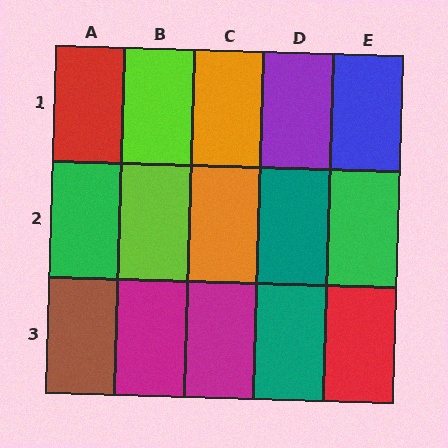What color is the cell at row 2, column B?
Lime.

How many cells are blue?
1 cell is blue.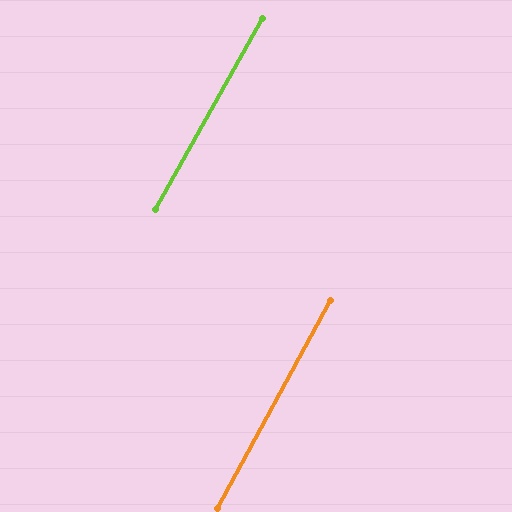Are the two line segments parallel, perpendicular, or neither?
Parallel — their directions differ by only 0.9°.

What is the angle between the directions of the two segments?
Approximately 1 degree.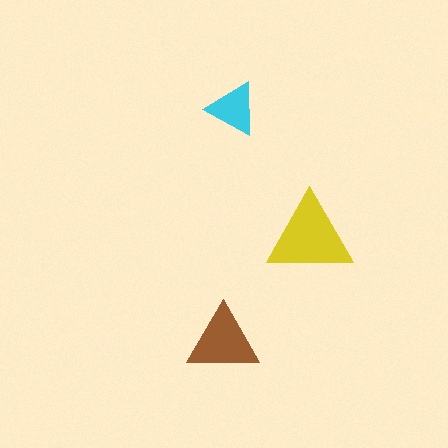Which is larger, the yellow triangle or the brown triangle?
The yellow one.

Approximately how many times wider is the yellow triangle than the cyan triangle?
About 1.5 times wider.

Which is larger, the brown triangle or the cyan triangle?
The brown one.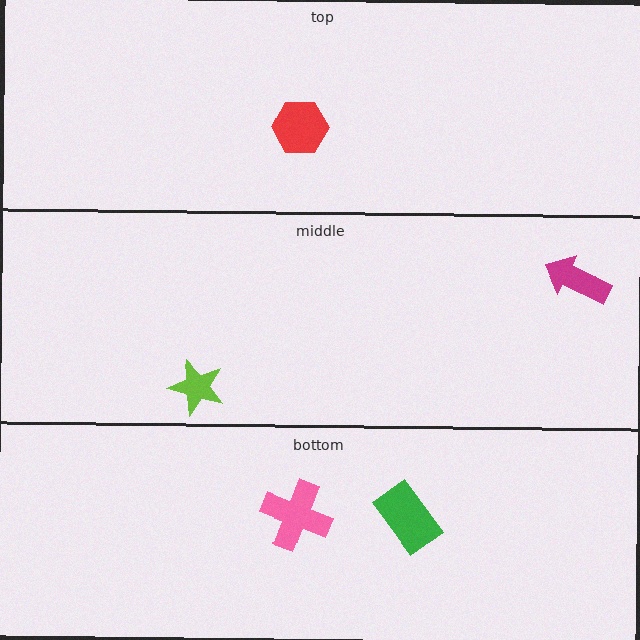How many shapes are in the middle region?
2.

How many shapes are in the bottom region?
2.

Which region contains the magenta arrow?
The middle region.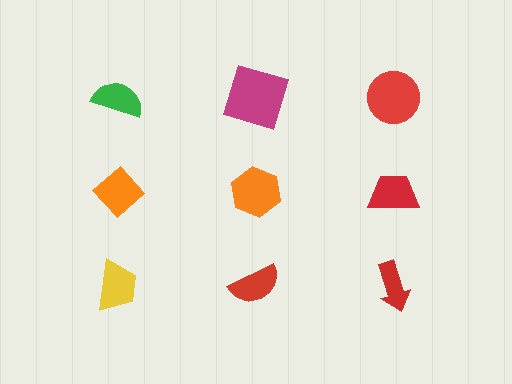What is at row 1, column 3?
A red circle.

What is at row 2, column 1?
An orange diamond.